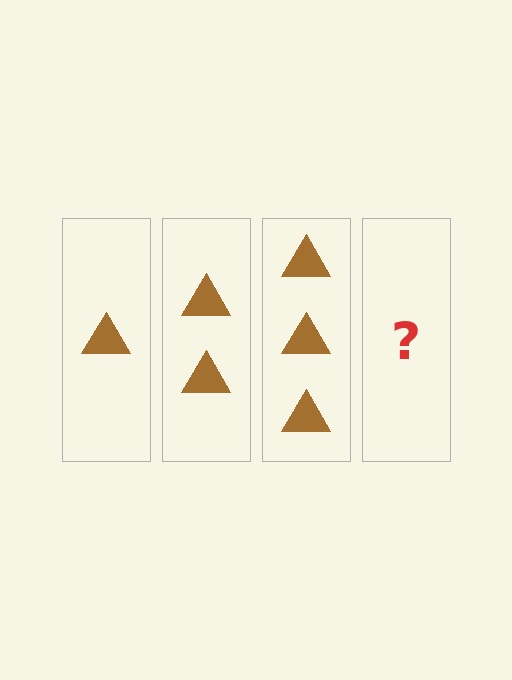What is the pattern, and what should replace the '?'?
The pattern is that each step adds one more triangle. The '?' should be 4 triangles.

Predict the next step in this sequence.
The next step is 4 triangles.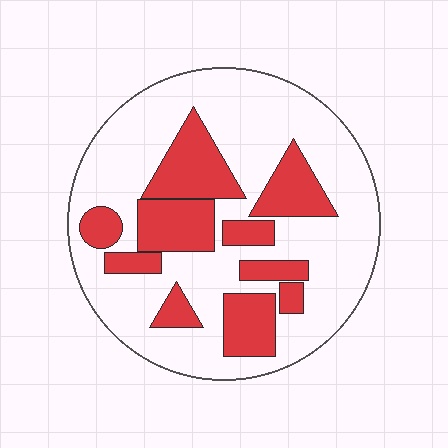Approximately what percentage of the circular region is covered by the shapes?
Approximately 30%.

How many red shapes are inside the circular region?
10.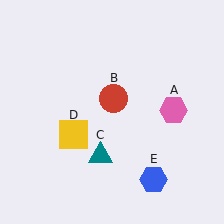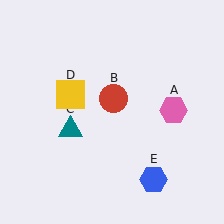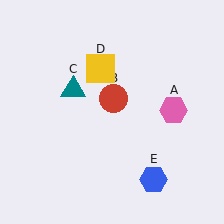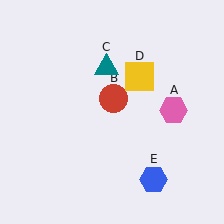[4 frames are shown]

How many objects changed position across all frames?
2 objects changed position: teal triangle (object C), yellow square (object D).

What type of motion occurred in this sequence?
The teal triangle (object C), yellow square (object D) rotated clockwise around the center of the scene.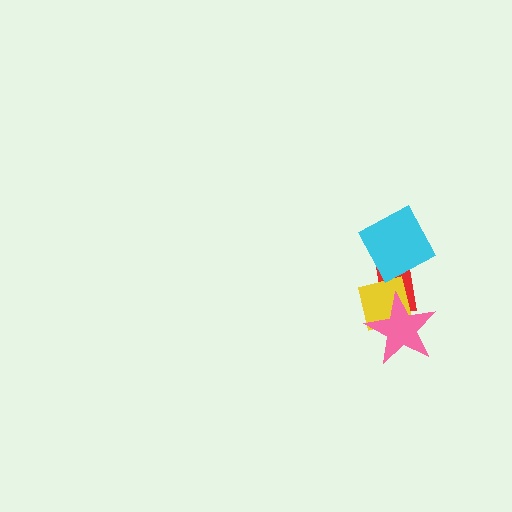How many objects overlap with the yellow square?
3 objects overlap with the yellow square.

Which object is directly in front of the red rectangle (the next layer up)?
The yellow square is directly in front of the red rectangle.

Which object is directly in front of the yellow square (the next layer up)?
The cyan diamond is directly in front of the yellow square.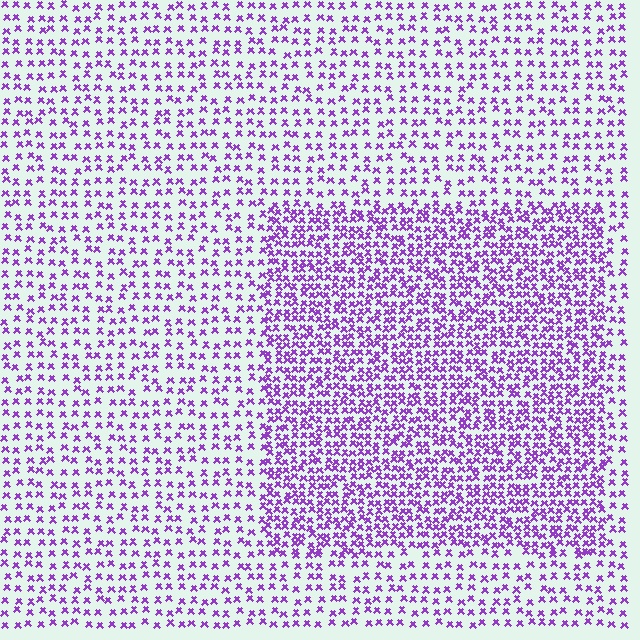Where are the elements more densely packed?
The elements are more densely packed inside the rectangle boundary.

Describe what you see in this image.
The image contains small purple elements arranged at two different densities. A rectangle-shaped region is visible where the elements are more densely packed than the surrounding area.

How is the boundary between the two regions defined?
The boundary is defined by a change in element density (approximately 2.0x ratio). All elements are the same color, size, and shape.